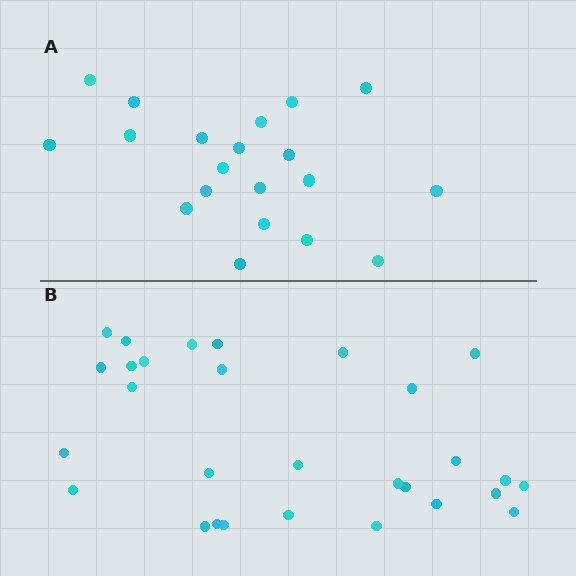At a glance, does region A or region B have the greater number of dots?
Region B (the bottom region) has more dots.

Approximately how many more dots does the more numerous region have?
Region B has roughly 8 or so more dots than region A.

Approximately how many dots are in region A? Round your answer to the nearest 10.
About 20 dots.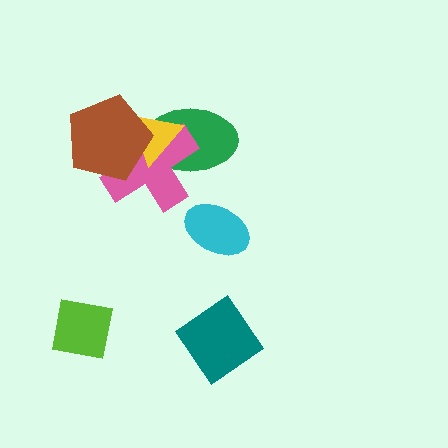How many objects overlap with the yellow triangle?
3 objects overlap with the yellow triangle.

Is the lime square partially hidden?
No, no other shape covers it.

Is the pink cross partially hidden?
Yes, it is partially covered by another shape.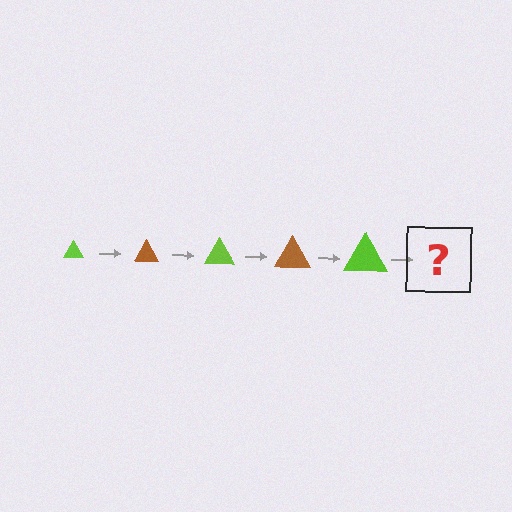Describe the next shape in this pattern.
It should be a brown triangle, larger than the previous one.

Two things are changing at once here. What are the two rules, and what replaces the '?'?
The two rules are that the triangle grows larger each step and the color cycles through lime and brown. The '?' should be a brown triangle, larger than the previous one.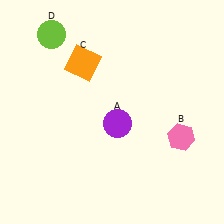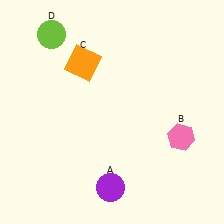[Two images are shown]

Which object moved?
The purple circle (A) moved down.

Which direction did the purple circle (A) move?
The purple circle (A) moved down.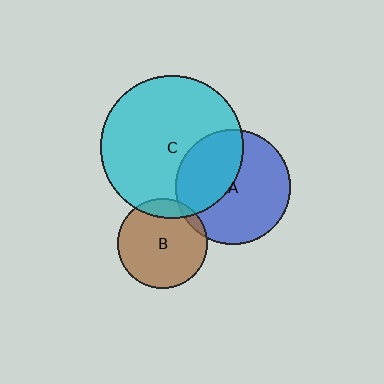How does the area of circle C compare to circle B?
Approximately 2.5 times.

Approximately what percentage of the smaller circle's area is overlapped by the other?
Approximately 40%.